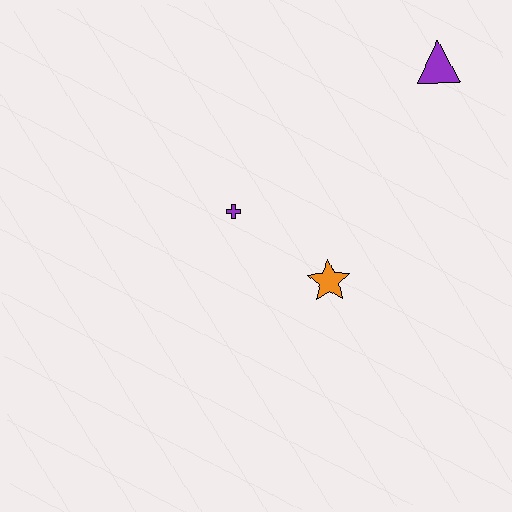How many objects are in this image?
There are 3 objects.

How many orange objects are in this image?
There is 1 orange object.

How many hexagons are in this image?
There are no hexagons.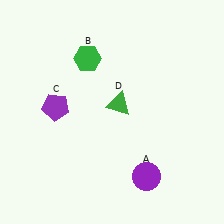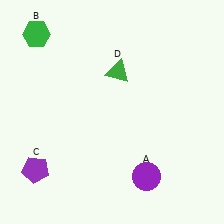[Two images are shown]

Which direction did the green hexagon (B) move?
The green hexagon (B) moved left.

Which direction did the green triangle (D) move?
The green triangle (D) moved up.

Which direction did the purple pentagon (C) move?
The purple pentagon (C) moved down.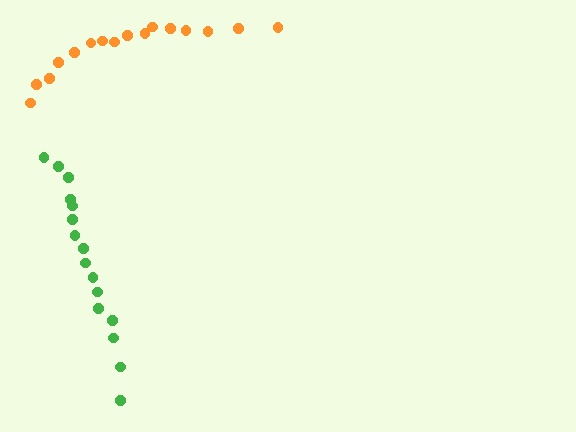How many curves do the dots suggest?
There are 2 distinct paths.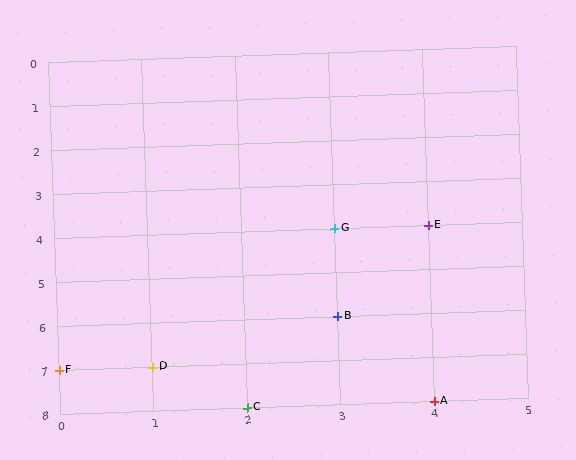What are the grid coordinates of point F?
Point F is at grid coordinates (0, 7).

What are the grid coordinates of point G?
Point G is at grid coordinates (3, 4).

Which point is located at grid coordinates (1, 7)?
Point D is at (1, 7).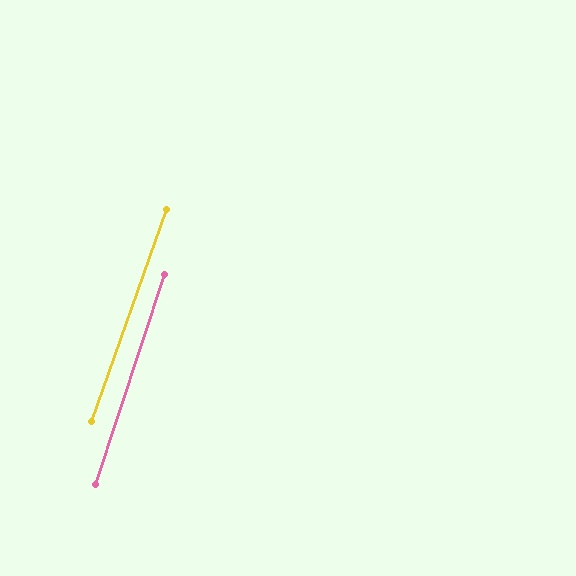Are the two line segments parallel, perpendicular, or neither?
Parallel — their directions differ by only 1.2°.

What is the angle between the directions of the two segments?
Approximately 1 degree.